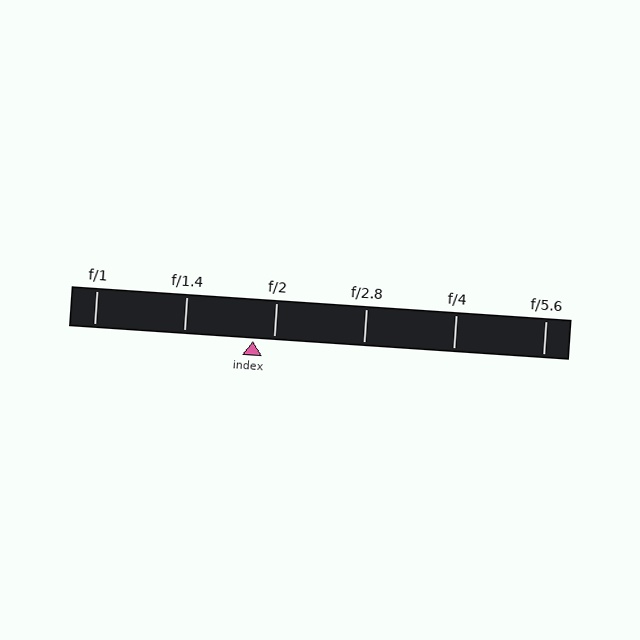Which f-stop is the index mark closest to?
The index mark is closest to f/2.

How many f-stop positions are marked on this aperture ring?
There are 6 f-stop positions marked.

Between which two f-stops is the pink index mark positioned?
The index mark is between f/1.4 and f/2.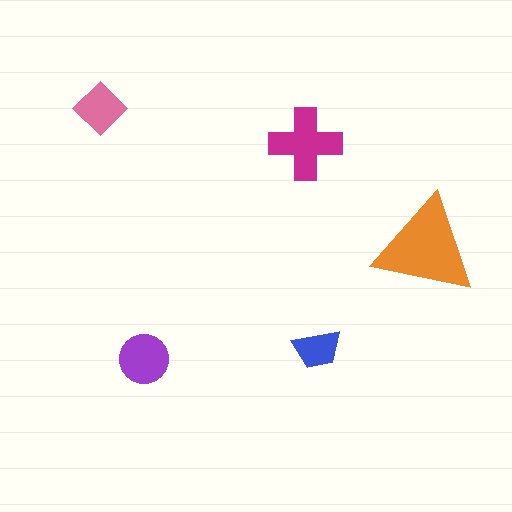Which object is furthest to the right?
The orange triangle is rightmost.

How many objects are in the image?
There are 5 objects in the image.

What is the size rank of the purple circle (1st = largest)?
3rd.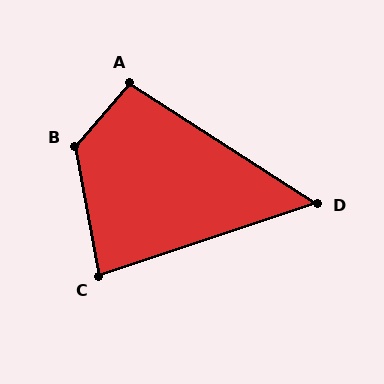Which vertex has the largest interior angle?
B, at approximately 129 degrees.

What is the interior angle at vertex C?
Approximately 82 degrees (acute).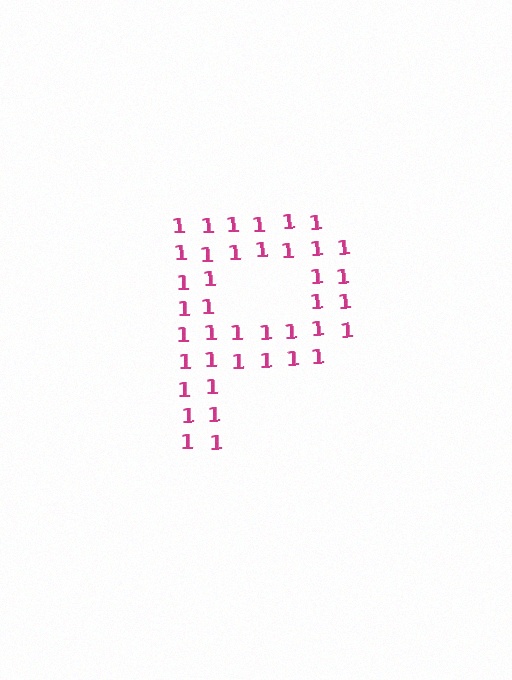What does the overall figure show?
The overall figure shows the letter P.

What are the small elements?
The small elements are digit 1's.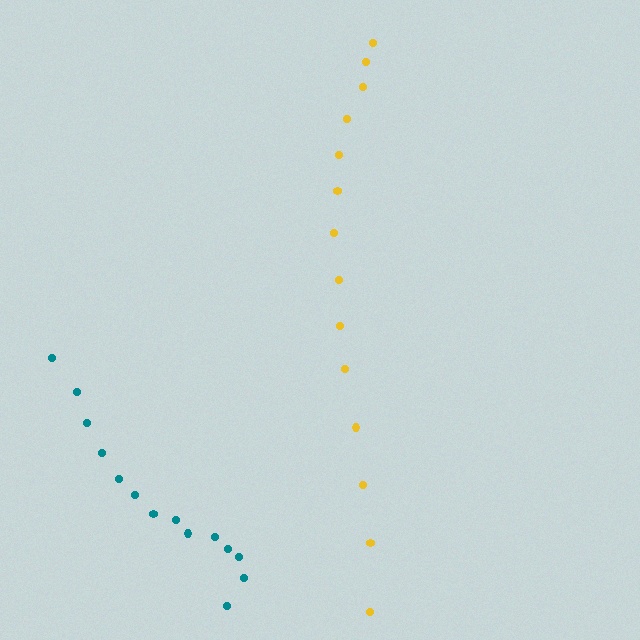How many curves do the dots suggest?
There are 2 distinct paths.